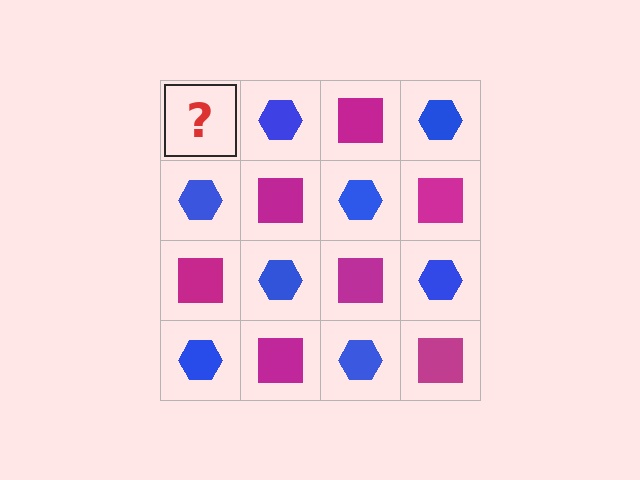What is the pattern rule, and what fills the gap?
The rule is that it alternates magenta square and blue hexagon in a checkerboard pattern. The gap should be filled with a magenta square.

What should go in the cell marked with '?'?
The missing cell should contain a magenta square.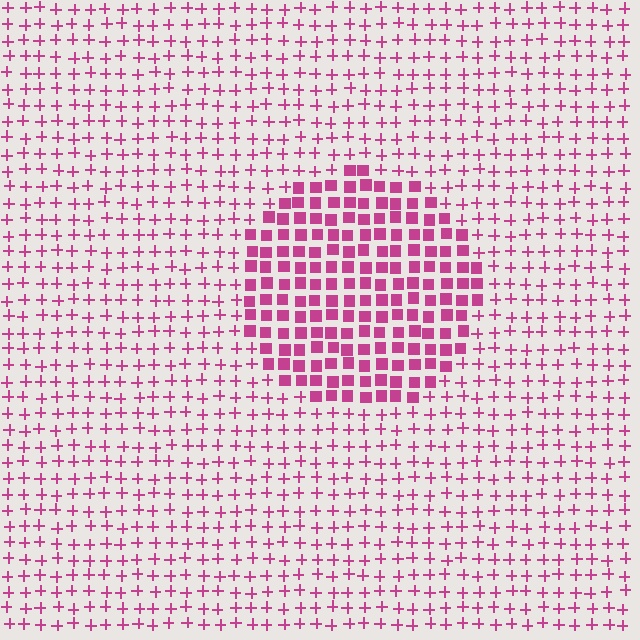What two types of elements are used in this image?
The image uses squares inside the circle region and plus signs outside it.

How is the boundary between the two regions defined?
The boundary is defined by a change in element shape: squares inside vs. plus signs outside. All elements share the same color and spacing.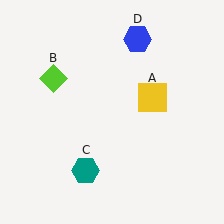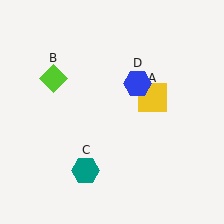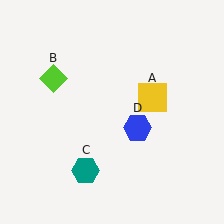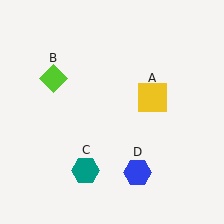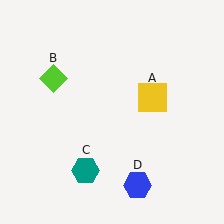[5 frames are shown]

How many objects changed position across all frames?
1 object changed position: blue hexagon (object D).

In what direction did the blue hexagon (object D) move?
The blue hexagon (object D) moved down.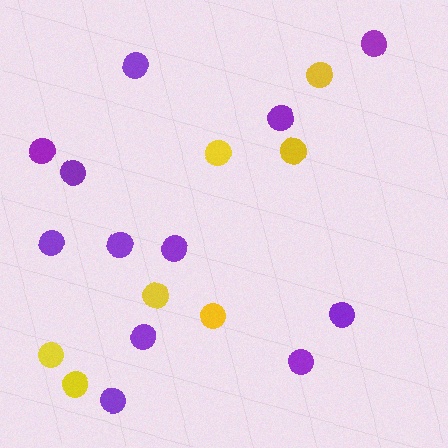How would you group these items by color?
There are 2 groups: one group of yellow circles (7) and one group of purple circles (12).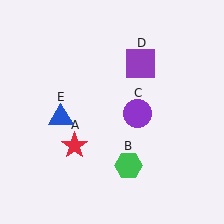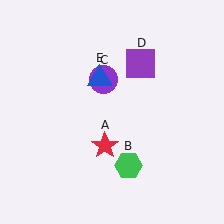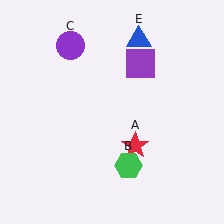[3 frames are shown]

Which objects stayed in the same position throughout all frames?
Green hexagon (object B) and purple square (object D) remained stationary.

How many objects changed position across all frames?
3 objects changed position: red star (object A), purple circle (object C), blue triangle (object E).